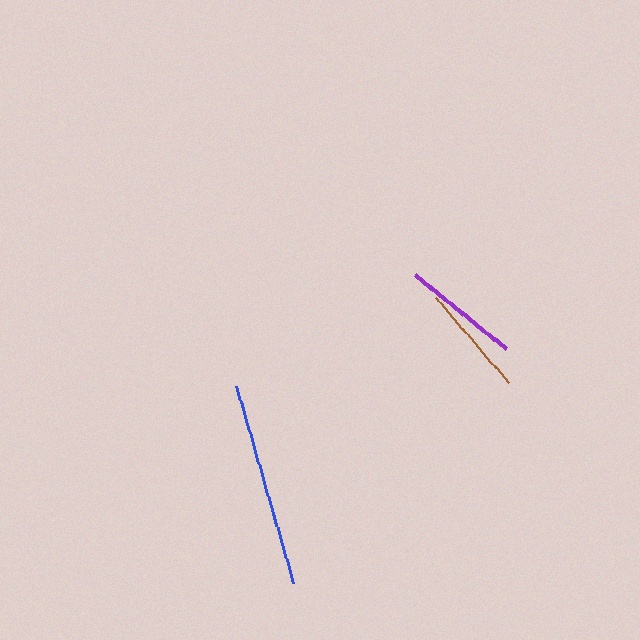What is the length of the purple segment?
The purple segment is approximately 117 pixels long.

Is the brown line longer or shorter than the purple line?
The purple line is longer than the brown line.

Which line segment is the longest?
The blue line is the longest at approximately 205 pixels.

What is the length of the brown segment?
The brown segment is approximately 112 pixels long.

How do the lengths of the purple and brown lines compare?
The purple and brown lines are approximately the same length.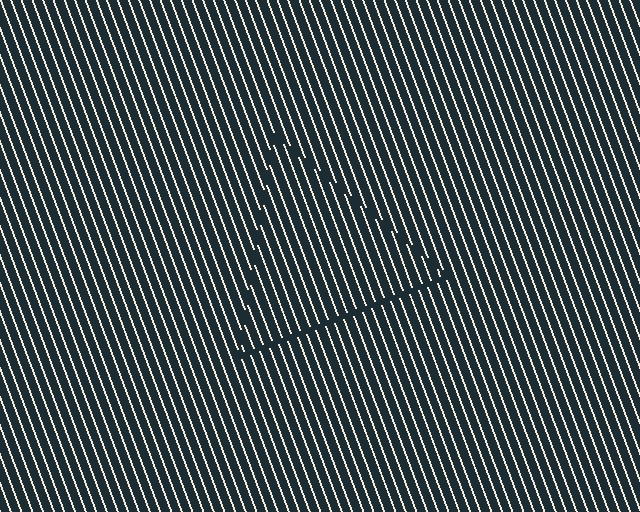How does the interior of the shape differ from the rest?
The interior of the shape contains the same grating, shifted by half a period — the contour is defined by the phase discontinuity where line-ends from the inner and outer gratings abut.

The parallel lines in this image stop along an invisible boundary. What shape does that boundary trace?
An illusory triangle. The interior of the shape contains the same grating, shifted by half a period — the contour is defined by the phase discontinuity where line-ends from the inner and outer gratings abut.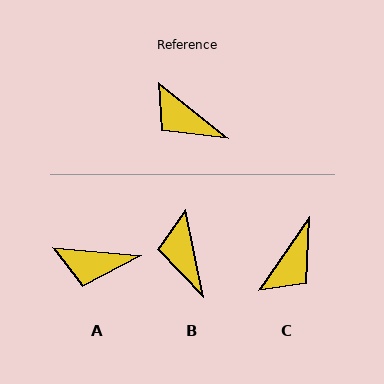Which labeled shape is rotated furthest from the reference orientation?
C, about 94 degrees away.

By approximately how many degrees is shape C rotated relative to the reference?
Approximately 94 degrees counter-clockwise.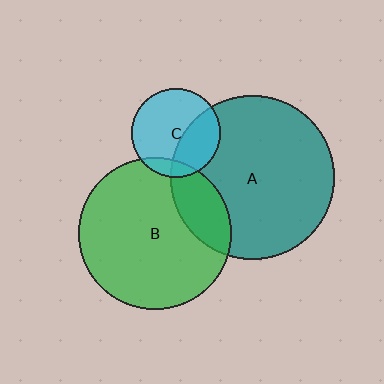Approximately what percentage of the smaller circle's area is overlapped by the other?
Approximately 15%.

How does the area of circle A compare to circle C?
Approximately 3.4 times.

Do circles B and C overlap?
Yes.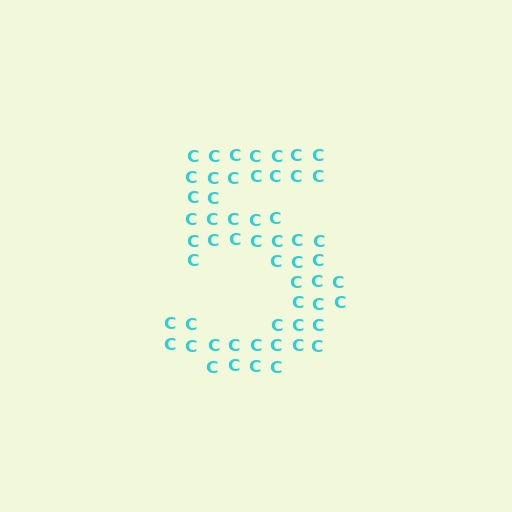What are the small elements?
The small elements are letter C's.